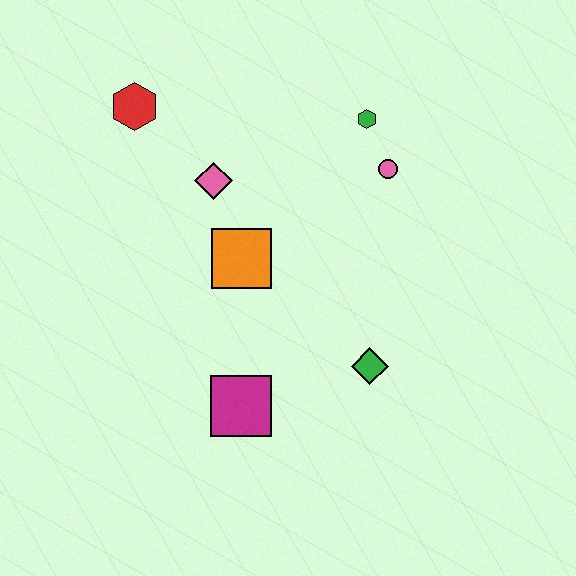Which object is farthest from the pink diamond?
The green diamond is farthest from the pink diamond.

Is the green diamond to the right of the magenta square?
Yes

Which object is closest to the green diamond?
The magenta square is closest to the green diamond.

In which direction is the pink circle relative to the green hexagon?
The pink circle is below the green hexagon.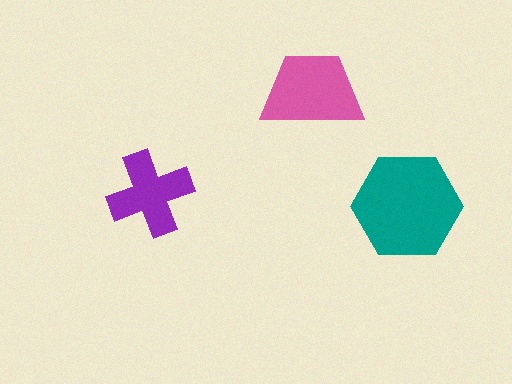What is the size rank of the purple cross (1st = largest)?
3rd.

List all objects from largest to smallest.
The teal hexagon, the pink trapezoid, the purple cross.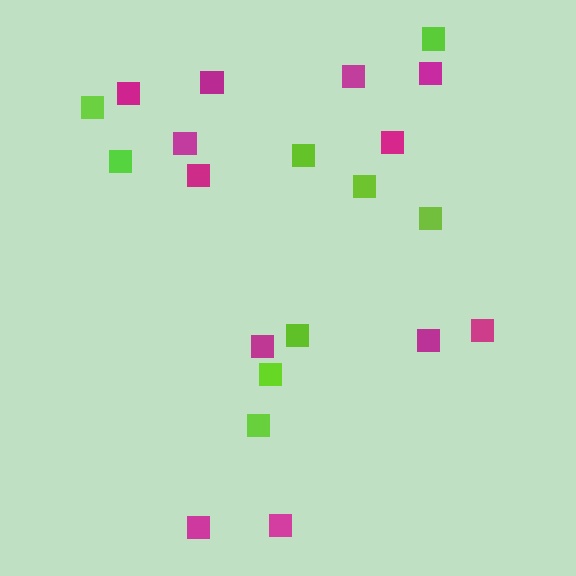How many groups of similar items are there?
There are 2 groups: one group of magenta squares (12) and one group of lime squares (9).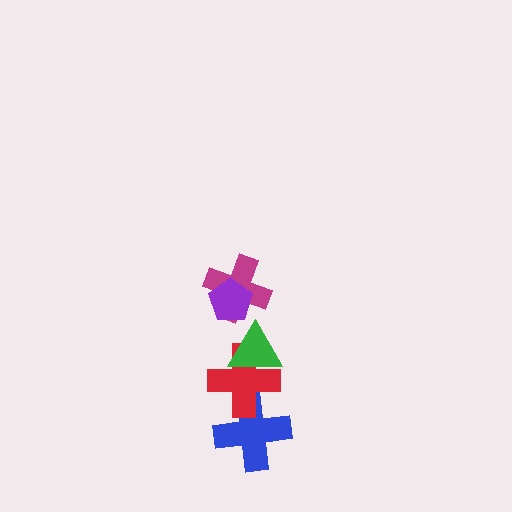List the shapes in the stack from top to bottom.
From top to bottom: the purple pentagon, the magenta cross, the green triangle, the red cross, the blue cross.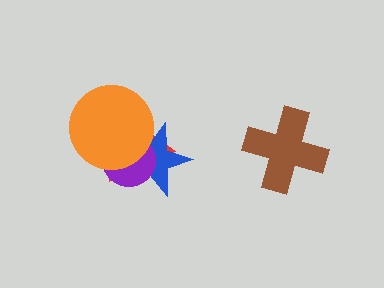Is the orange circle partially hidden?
No, no other shape covers it.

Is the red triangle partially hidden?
Yes, it is partially covered by another shape.